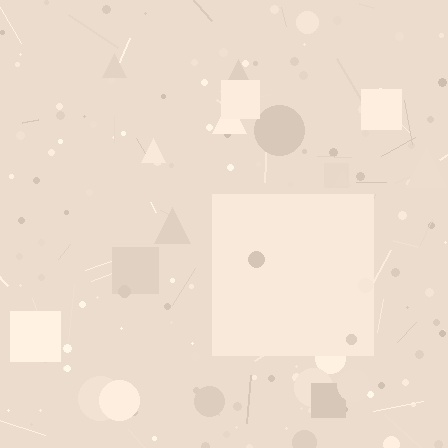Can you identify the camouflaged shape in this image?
The camouflaged shape is a square.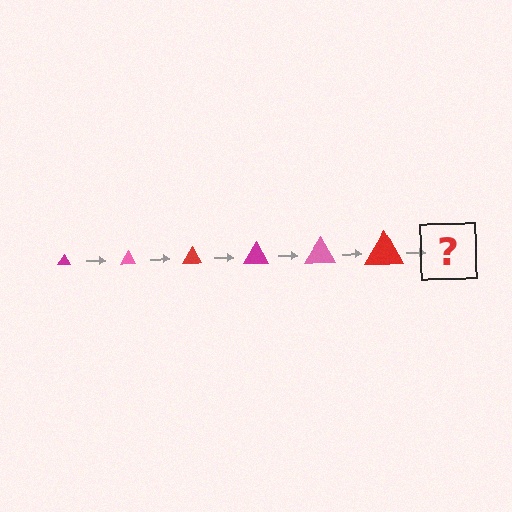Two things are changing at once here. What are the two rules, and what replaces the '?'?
The two rules are that the triangle grows larger each step and the color cycles through magenta, pink, and red. The '?' should be a magenta triangle, larger than the previous one.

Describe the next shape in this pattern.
It should be a magenta triangle, larger than the previous one.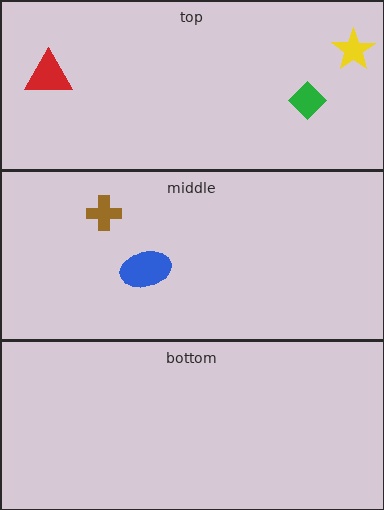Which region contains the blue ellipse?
The middle region.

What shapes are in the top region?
The yellow star, the red triangle, the green diamond.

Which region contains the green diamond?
The top region.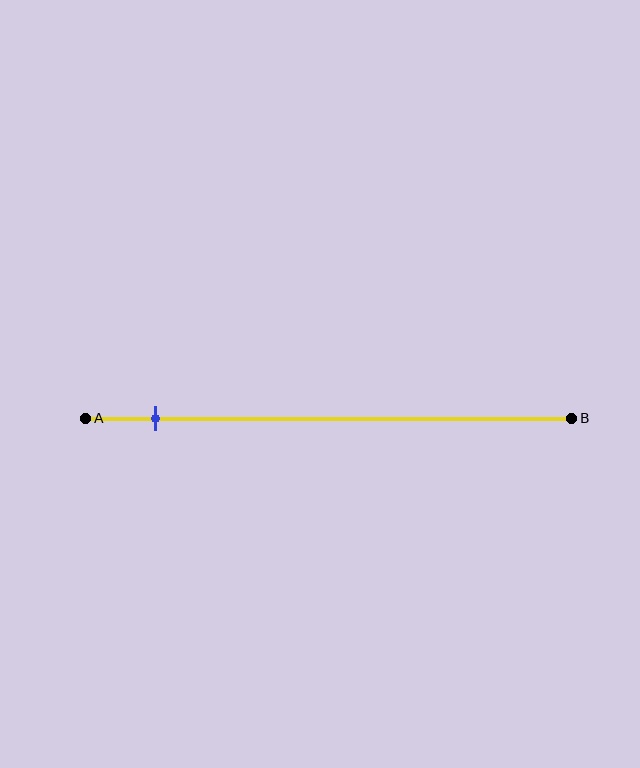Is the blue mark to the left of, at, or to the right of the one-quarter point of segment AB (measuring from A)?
The blue mark is to the left of the one-quarter point of segment AB.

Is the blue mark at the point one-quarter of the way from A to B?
No, the mark is at about 15% from A, not at the 25% one-quarter point.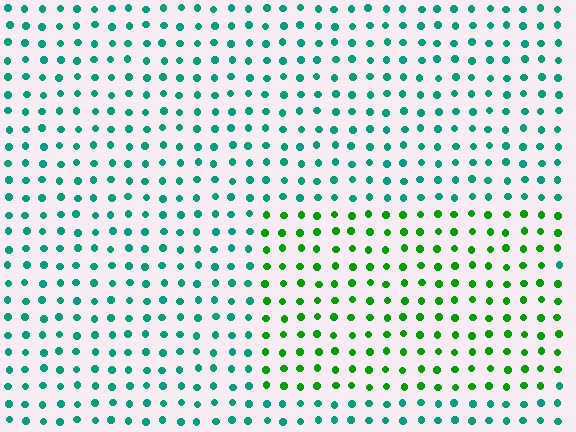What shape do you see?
I see a rectangle.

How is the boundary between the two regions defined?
The boundary is defined purely by a slight shift in hue (about 46 degrees). Spacing, size, and orientation are identical on both sides.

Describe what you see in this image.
The image is filled with small teal elements in a uniform arrangement. A rectangle-shaped region is visible where the elements are tinted to a slightly different hue, forming a subtle color boundary.